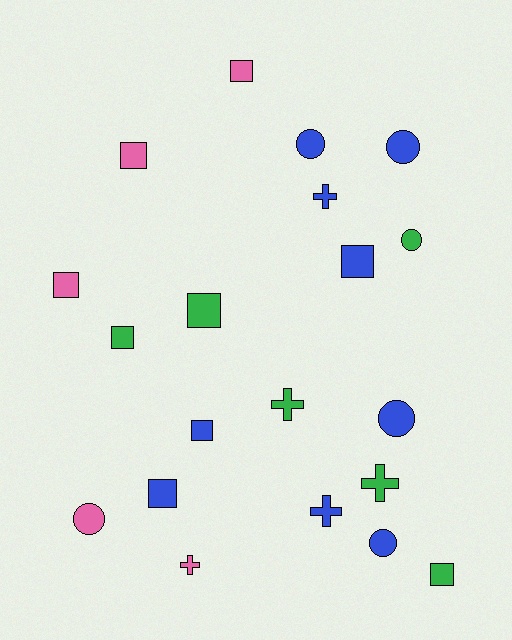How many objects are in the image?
There are 20 objects.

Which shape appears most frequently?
Square, with 9 objects.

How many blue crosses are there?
There are 2 blue crosses.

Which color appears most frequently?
Blue, with 9 objects.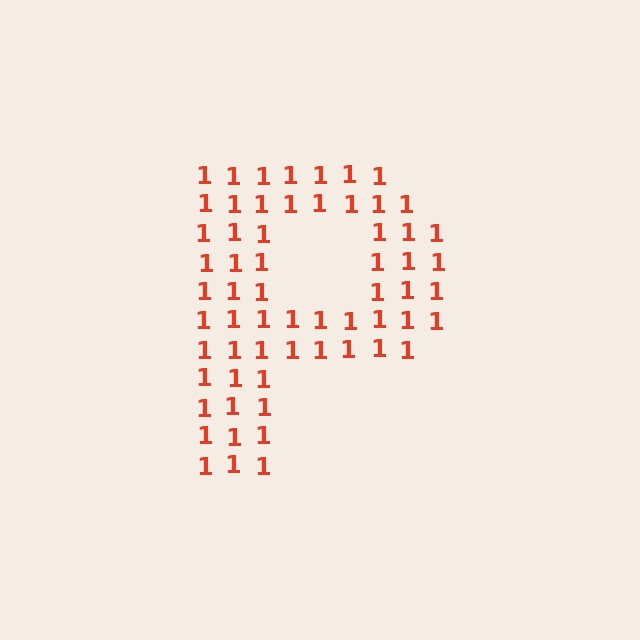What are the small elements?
The small elements are digit 1's.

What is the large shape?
The large shape is the letter P.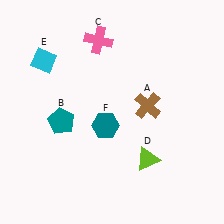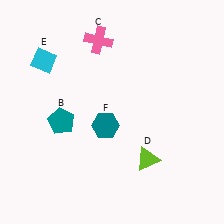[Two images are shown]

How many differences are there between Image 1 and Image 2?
There is 1 difference between the two images.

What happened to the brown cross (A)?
The brown cross (A) was removed in Image 2. It was in the top-right area of Image 1.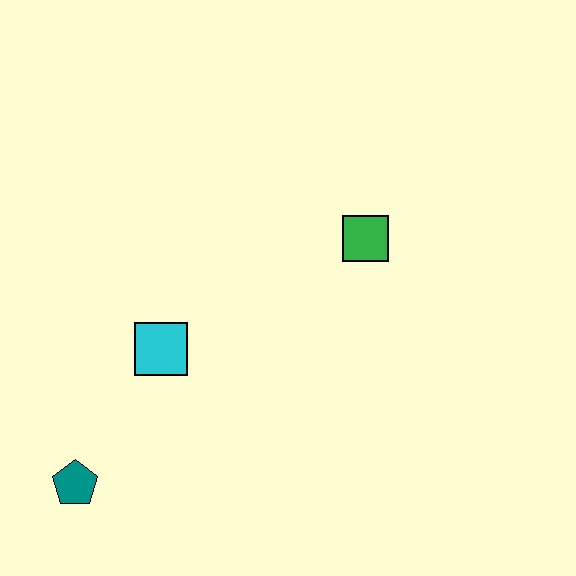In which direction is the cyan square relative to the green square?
The cyan square is to the left of the green square.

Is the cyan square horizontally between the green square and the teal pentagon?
Yes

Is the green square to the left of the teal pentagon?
No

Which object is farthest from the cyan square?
The green square is farthest from the cyan square.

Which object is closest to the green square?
The cyan square is closest to the green square.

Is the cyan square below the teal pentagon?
No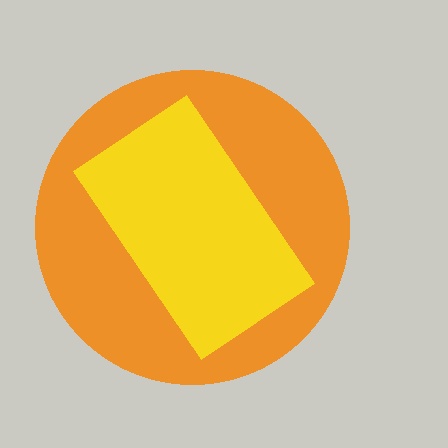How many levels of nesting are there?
2.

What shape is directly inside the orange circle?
The yellow rectangle.